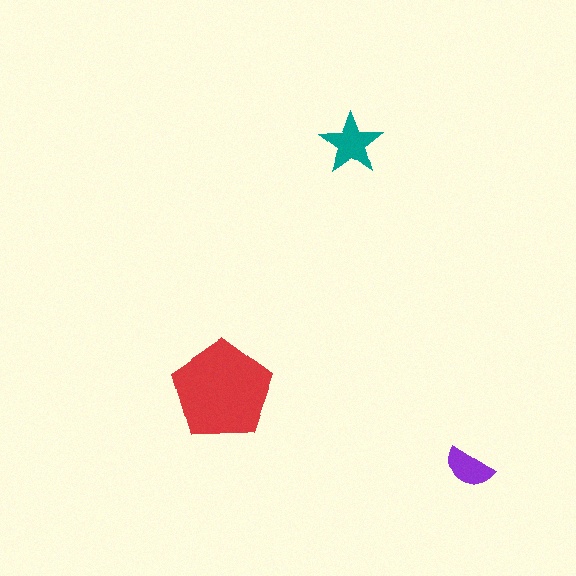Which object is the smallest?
The purple semicircle.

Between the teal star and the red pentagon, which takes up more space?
The red pentagon.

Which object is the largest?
The red pentagon.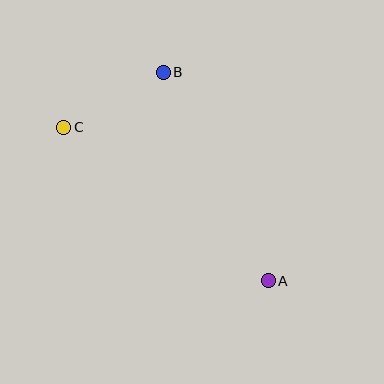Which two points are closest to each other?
Points B and C are closest to each other.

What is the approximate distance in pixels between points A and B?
The distance between A and B is approximately 233 pixels.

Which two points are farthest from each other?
Points A and C are farthest from each other.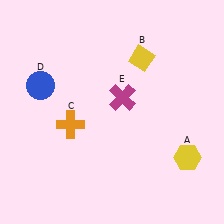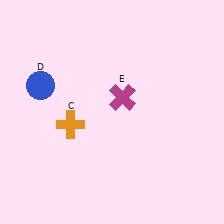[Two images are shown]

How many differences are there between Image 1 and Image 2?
There are 2 differences between the two images.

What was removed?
The yellow hexagon (A), the yellow diamond (B) were removed in Image 2.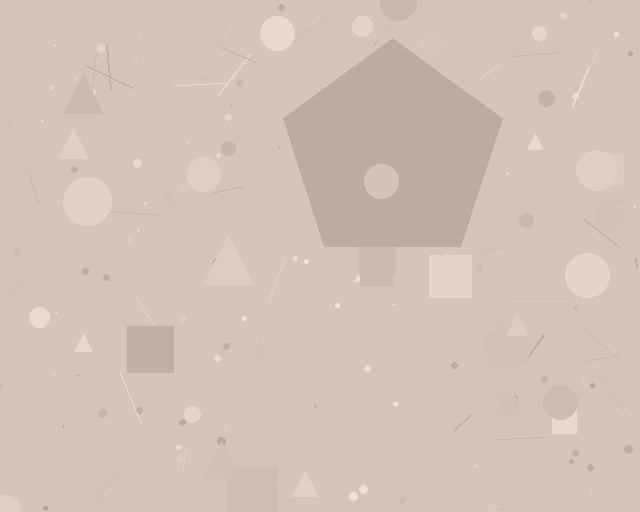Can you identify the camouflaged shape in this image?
The camouflaged shape is a pentagon.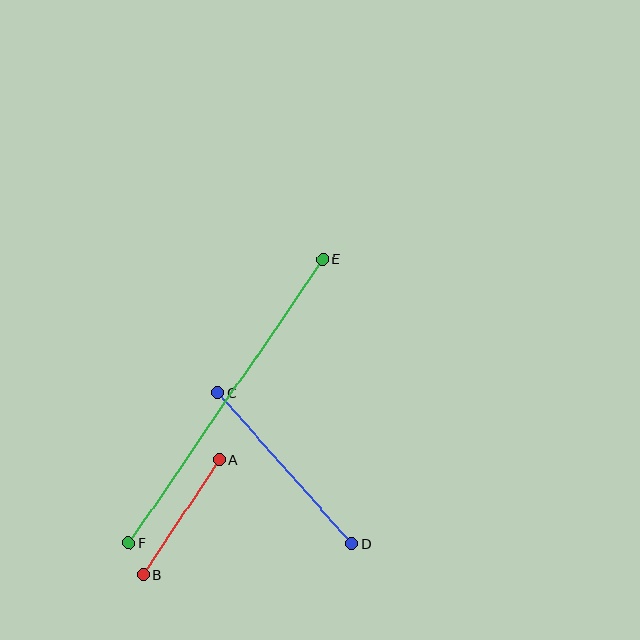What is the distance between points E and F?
The distance is approximately 343 pixels.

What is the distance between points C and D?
The distance is approximately 201 pixels.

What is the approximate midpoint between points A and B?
The midpoint is at approximately (181, 517) pixels.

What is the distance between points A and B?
The distance is approximately 137 pixels.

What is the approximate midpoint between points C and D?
The midpoint is at approximately (285, 469) pixels.